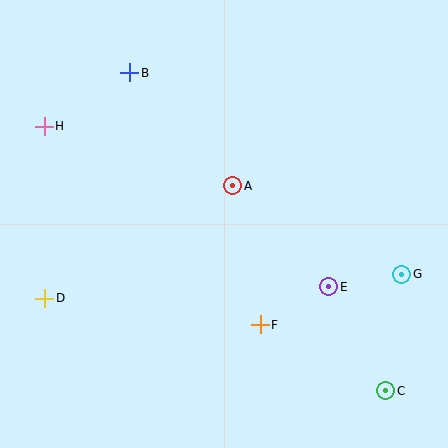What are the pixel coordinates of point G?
Point G is at (402, 274).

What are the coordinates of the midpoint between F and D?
The midpoint between F and D is at (153, 312).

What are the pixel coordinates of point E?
Point E is at (329, 287).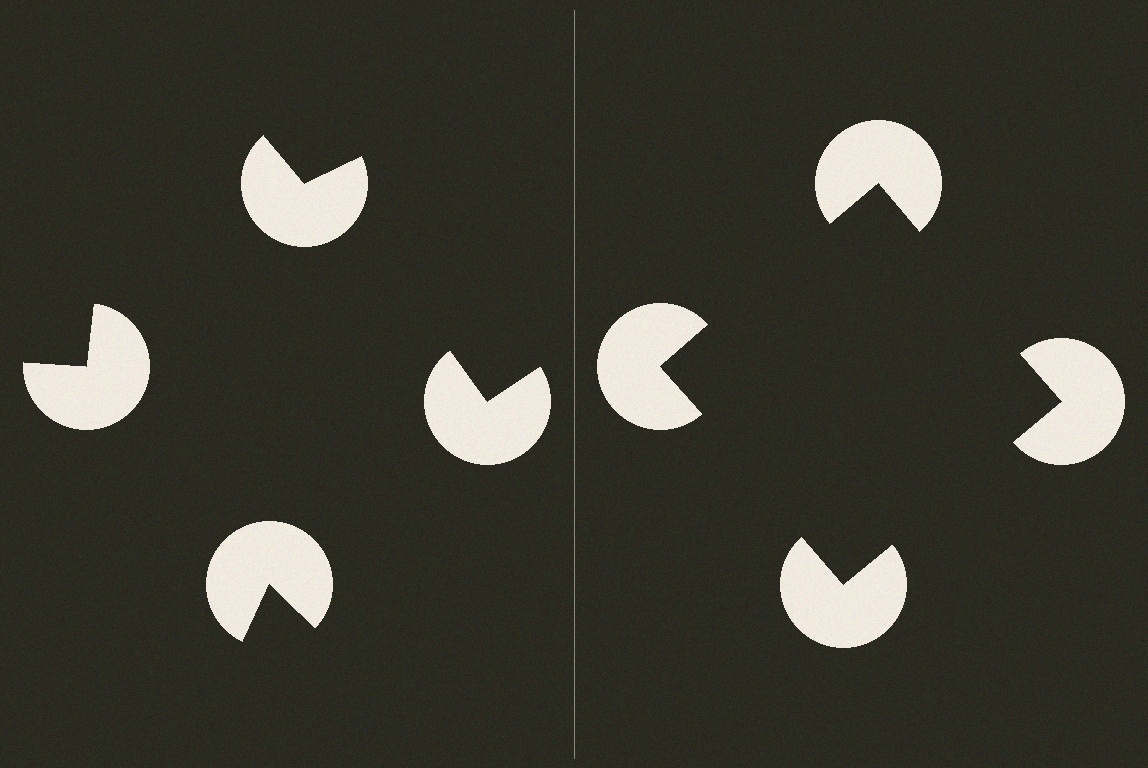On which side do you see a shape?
An illusory square appears on the right side. On the left side the wedge cuts are rotated, so no coherent shape forms.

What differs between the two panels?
The pac-man discs are positioned identically on both sides; only the wedge orientations differ. On the right they align to a square; on the left they are misaligned.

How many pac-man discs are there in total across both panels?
8 — 4 on each side.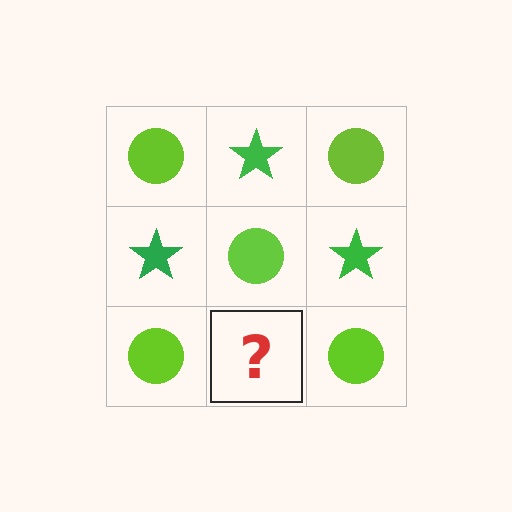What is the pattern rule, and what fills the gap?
The rule is that it alternates lime circle and green star in a checkerboard pattern. The gap should be filled with a green star.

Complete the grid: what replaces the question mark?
The question mark should be replaced with a green star.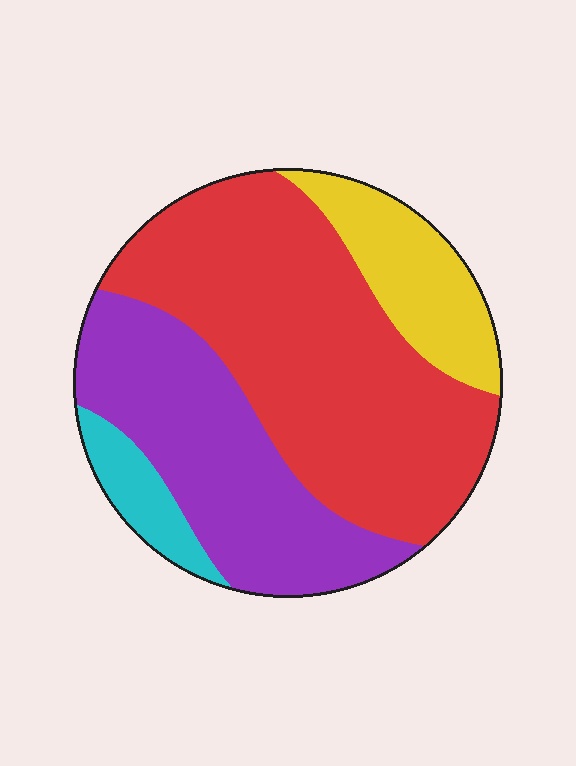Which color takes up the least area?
Cyan, at roughly 5%.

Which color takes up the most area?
Red, at roughly 50%.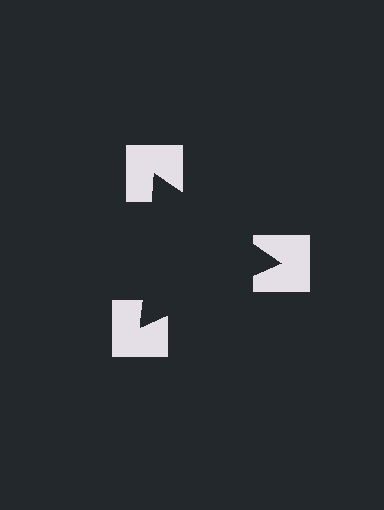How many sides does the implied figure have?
3 sides.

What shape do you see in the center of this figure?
An illusory triangle — its edges are inferred from the aligned wedge cuts in the notched squares, not physically drawn.